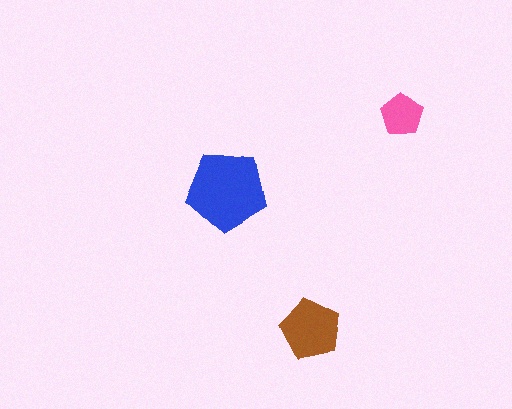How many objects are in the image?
There are 3 objects in the image.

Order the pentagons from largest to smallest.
the blue one, the brown one, the pink one.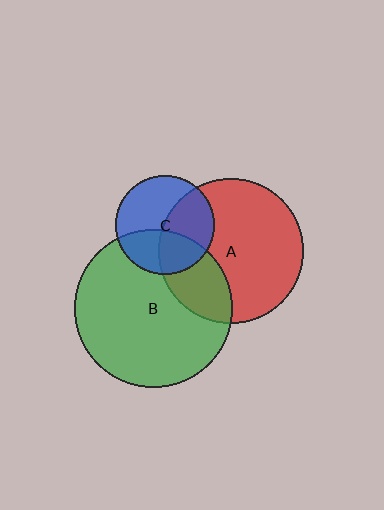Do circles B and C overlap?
Yes.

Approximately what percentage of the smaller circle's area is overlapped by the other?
Approximately 35%.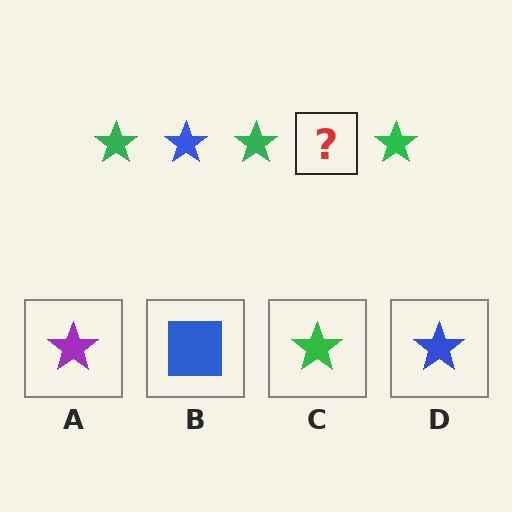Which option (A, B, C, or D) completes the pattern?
D.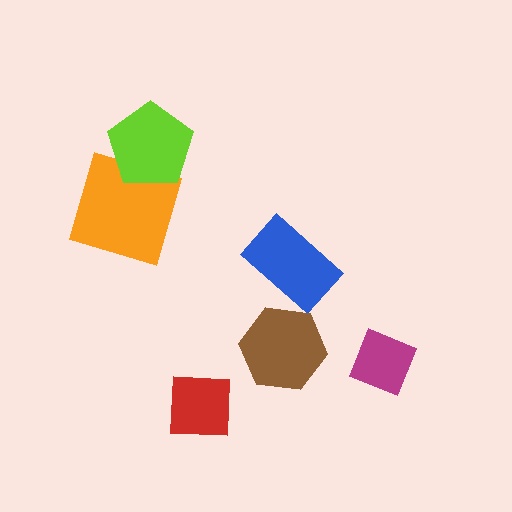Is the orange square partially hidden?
Yes, it is partially covered by another shape.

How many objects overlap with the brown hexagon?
0 objects overlap with the brown hexagon.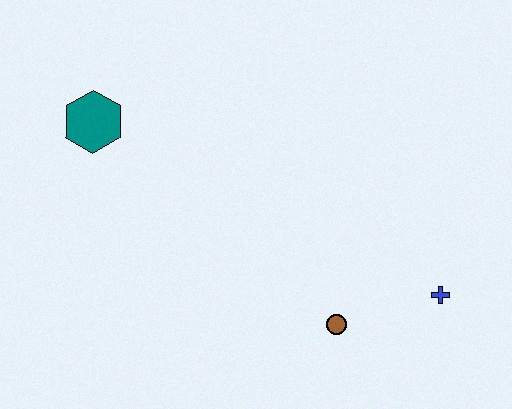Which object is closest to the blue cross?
The brown circle is closest to the blue cross.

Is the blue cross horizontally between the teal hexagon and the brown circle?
No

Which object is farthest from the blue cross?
The teal hexagon is farthest from the blue cross.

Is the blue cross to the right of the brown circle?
Yes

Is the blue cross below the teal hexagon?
Yes